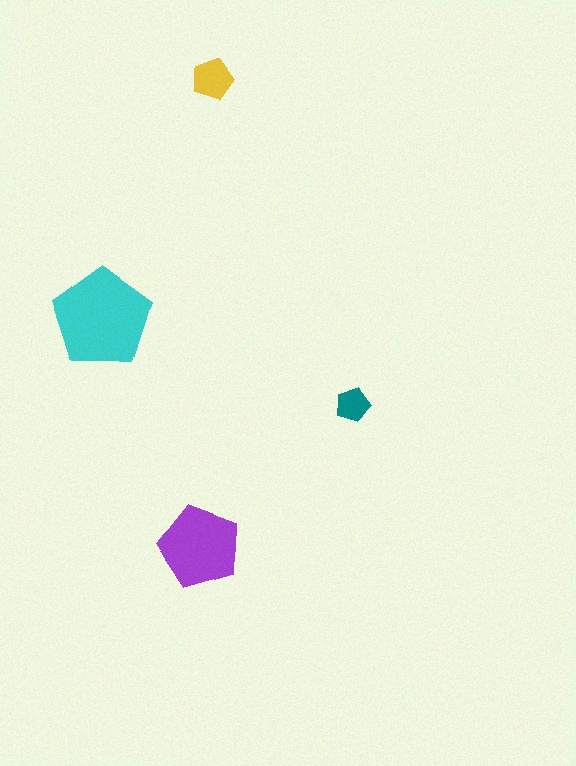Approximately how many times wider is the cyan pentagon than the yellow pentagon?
About 2.5 times wider.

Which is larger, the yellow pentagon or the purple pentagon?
The purple one.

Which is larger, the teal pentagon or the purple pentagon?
The purple one.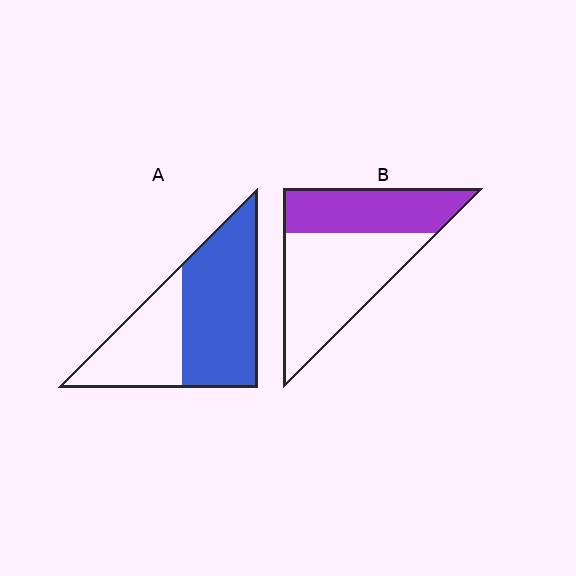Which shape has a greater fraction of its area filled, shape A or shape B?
Shape A.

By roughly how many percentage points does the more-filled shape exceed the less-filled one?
By roughly 20 percentage points (A over B).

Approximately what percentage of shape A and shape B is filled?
A is approximately 60% and B is approximately 40%.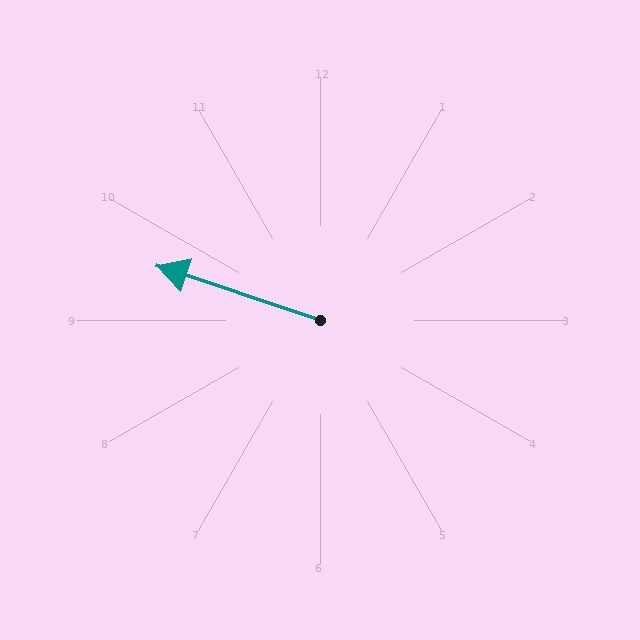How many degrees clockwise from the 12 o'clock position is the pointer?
Approximately 288 degrees.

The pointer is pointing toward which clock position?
Roughly 10 o'clock.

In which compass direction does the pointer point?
West.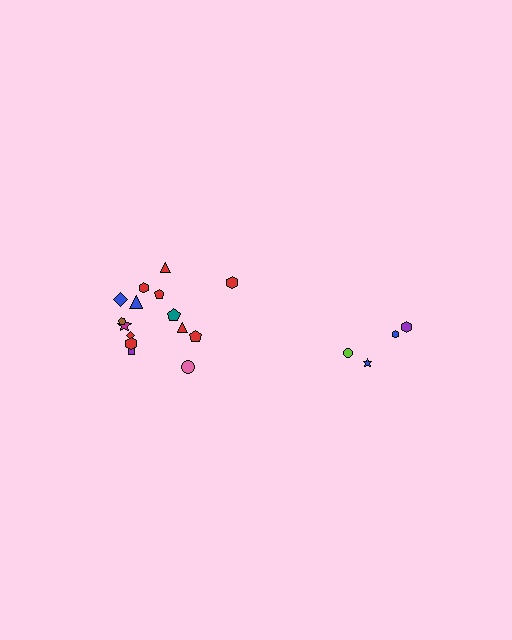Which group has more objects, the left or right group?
The left group.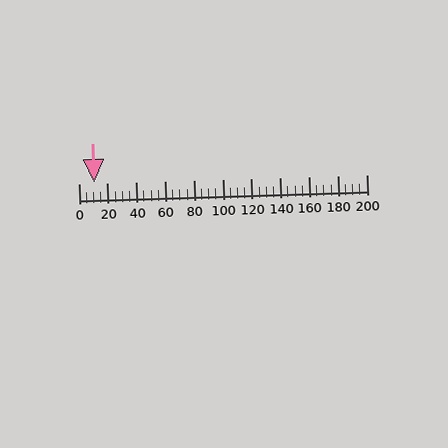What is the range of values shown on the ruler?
The ruler shows values from 0 to 200.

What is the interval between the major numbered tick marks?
The major tick marks are spaced 20 units apart.